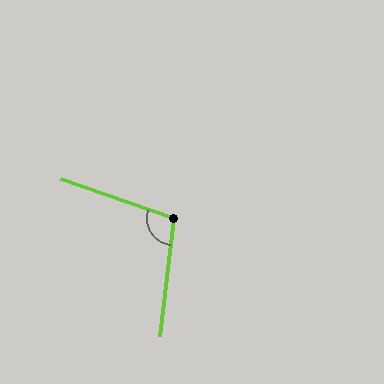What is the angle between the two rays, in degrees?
Approximately 102 degrees.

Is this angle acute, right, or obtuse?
It is obtuse.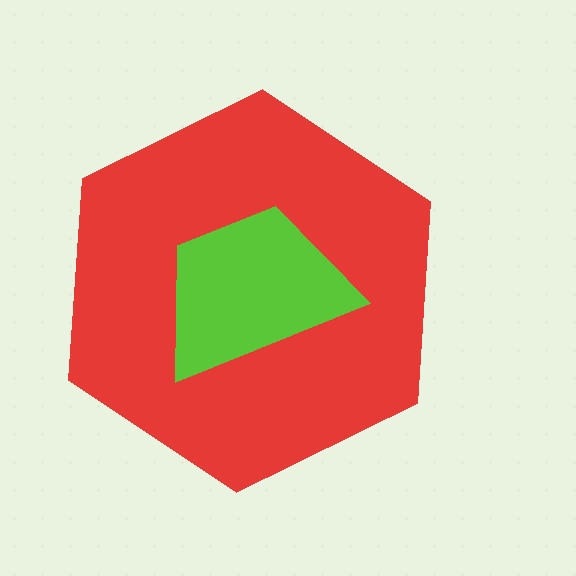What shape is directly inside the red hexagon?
The lime trapezoid.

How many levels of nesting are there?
2.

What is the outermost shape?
The red hexagon.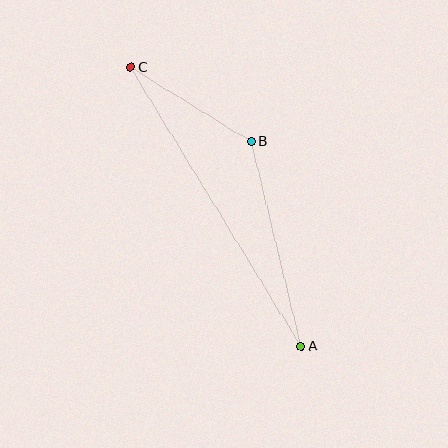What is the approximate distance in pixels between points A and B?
The distance between A and B is approximately 210 pixels.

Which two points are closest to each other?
Points B and C are closest to each other.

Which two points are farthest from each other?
Points A and C are farthest from each other.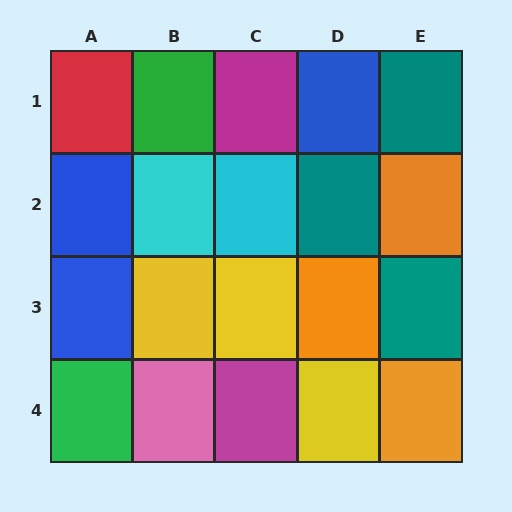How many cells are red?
1 cell is red.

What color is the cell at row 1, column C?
Magenta.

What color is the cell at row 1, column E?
Teal.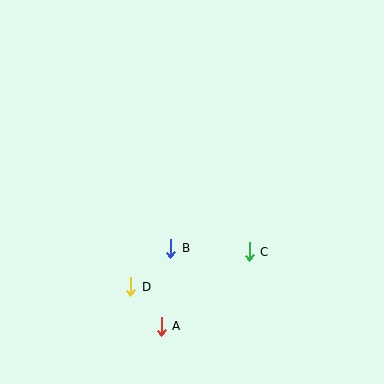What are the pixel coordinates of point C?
Point C is at (249, 252).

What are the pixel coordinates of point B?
Point B is at (171, 248).